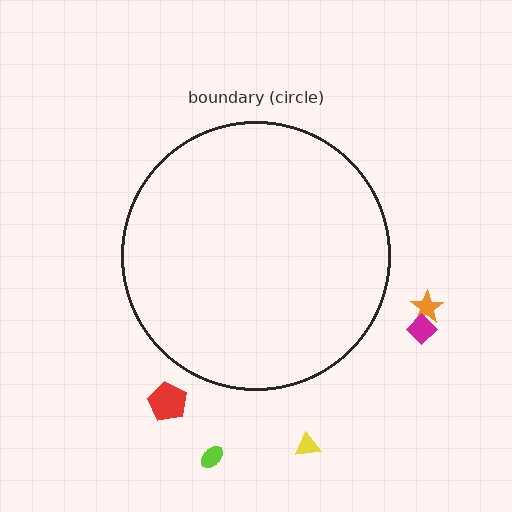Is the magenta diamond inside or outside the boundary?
Outside.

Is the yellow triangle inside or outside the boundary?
Outside.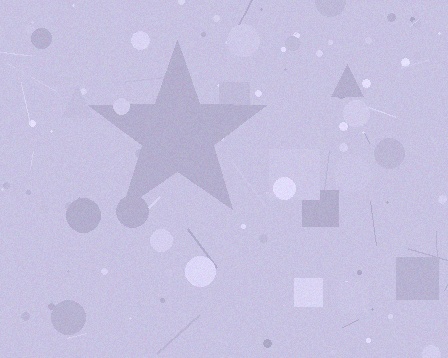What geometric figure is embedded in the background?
A star is embedded in the background.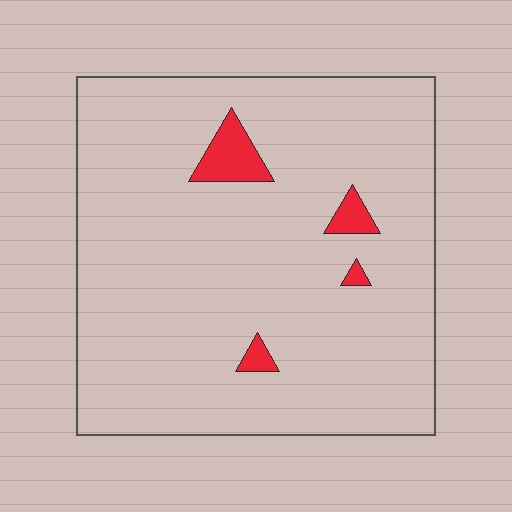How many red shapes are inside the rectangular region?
4.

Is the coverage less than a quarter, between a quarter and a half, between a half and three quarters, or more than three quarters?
Less than a quarter.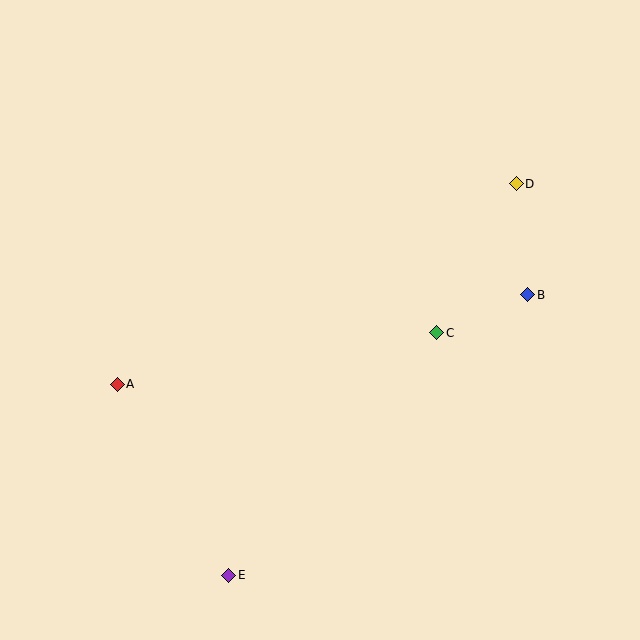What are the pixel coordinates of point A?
Point A is at (117, 384).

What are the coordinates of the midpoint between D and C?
The midpoint between D and C is at (476, 258).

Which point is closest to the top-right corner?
Point D is closest to the top-right corner.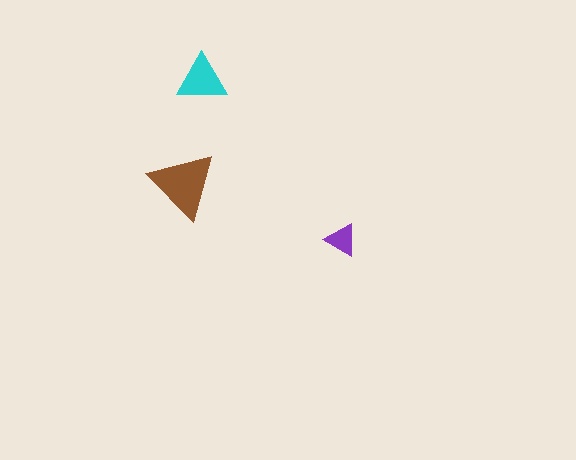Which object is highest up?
The cyan triangle is topmost.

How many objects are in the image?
There are 3 objects in the image.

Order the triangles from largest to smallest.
the brown one, the cyan one, the purple one.